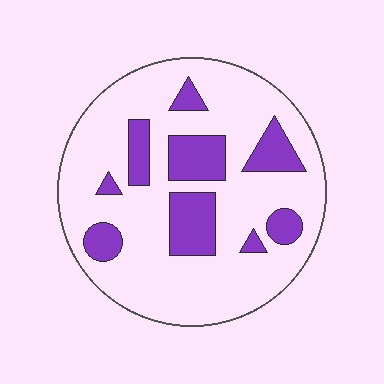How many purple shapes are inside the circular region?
9.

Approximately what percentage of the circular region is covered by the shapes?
Approximately 20%.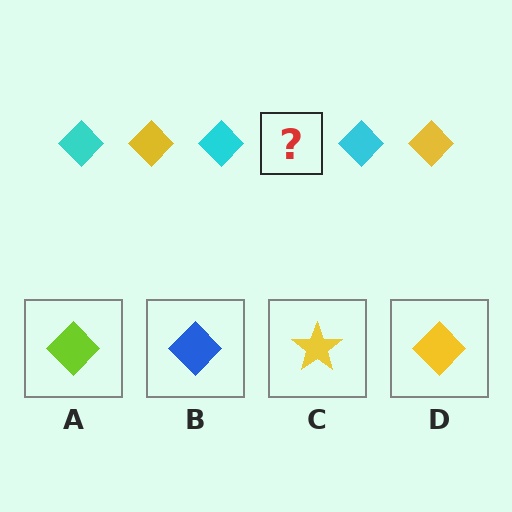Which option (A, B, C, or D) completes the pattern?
D.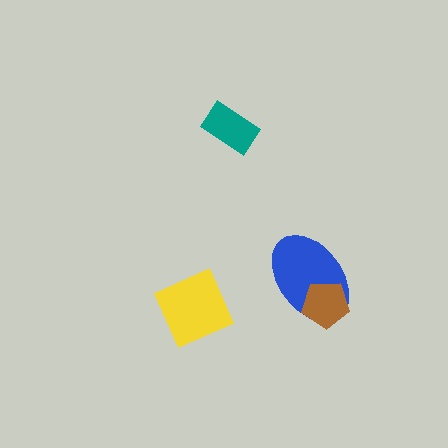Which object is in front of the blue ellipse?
The brown pentagon is in front of the blue ellipse.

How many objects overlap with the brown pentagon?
1 object overlaps with the brown pentagon.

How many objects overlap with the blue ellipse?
1 object overlaps with the blue ellipse.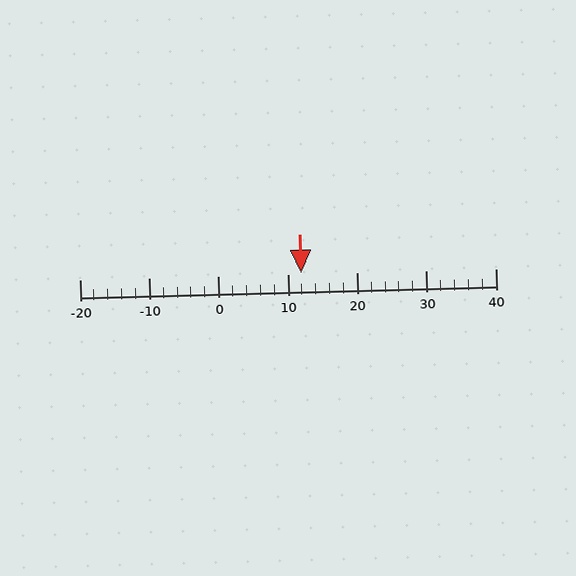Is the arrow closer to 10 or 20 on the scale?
The arrow is closer to 10.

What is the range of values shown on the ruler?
The ruler shows values from -20 to 40.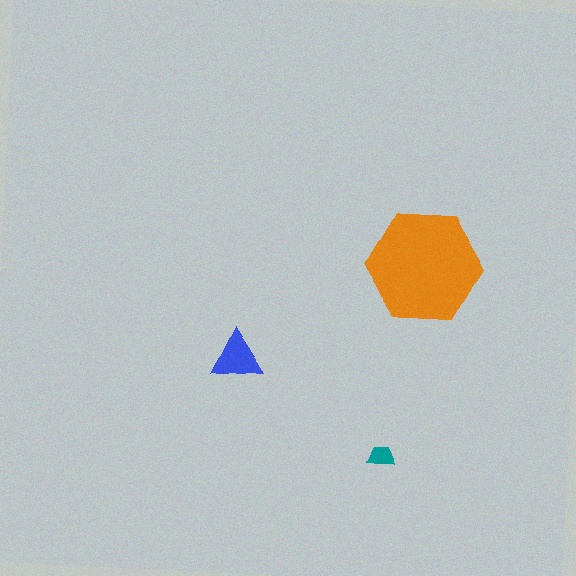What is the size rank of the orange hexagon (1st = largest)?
1st.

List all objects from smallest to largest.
The teal trapezoid, the blue triangle, the orange hexagon.